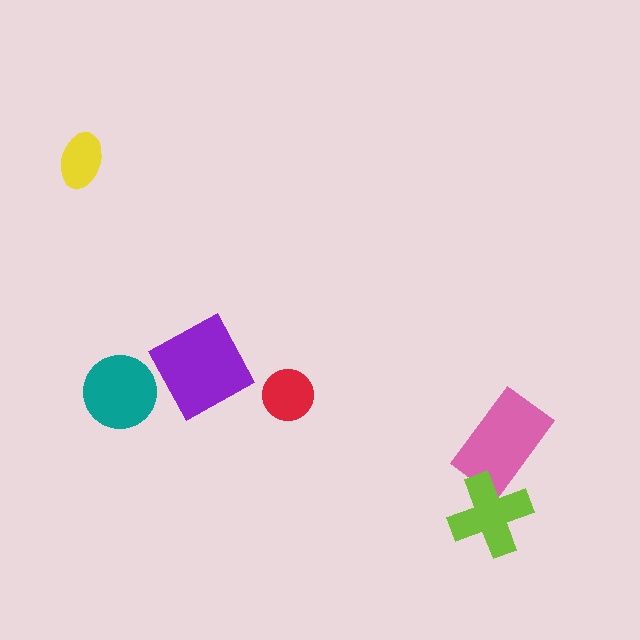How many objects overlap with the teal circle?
0 objects overlap with the teal circle.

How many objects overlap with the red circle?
0 objects overlap with the red circle.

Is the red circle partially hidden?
No, no other shape covers it.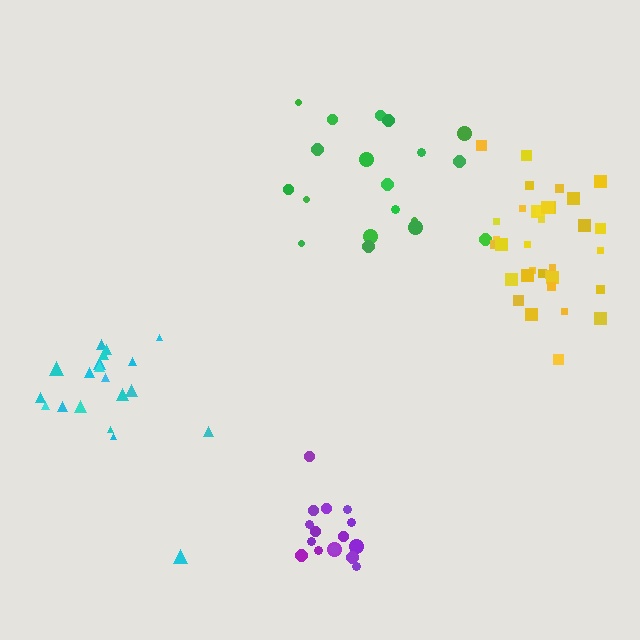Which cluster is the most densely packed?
Purple.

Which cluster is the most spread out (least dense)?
Green.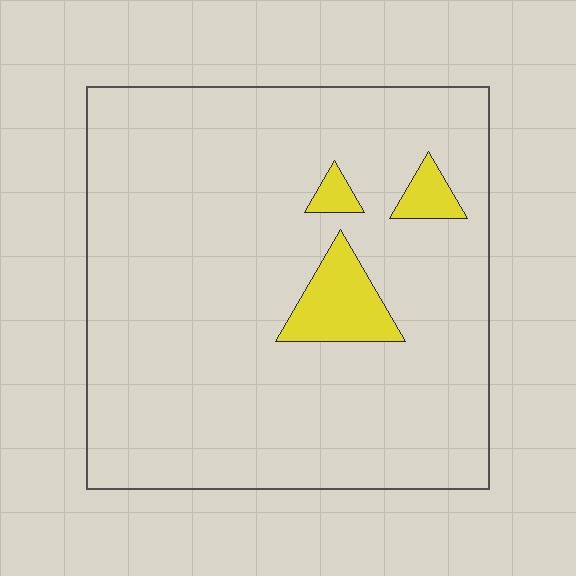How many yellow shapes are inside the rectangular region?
3.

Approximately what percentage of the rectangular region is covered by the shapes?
Approximately 5%.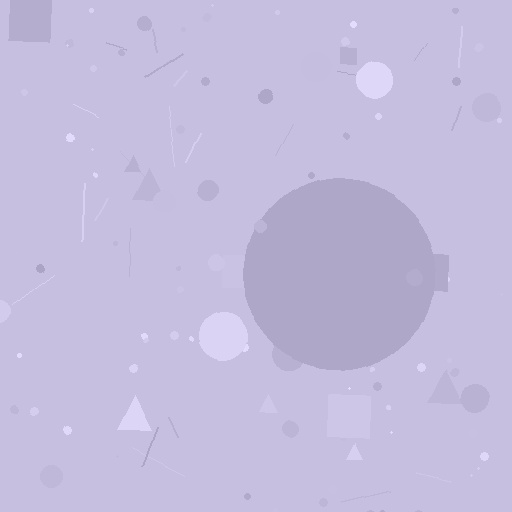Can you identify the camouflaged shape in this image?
The camouflaged shape is a circle.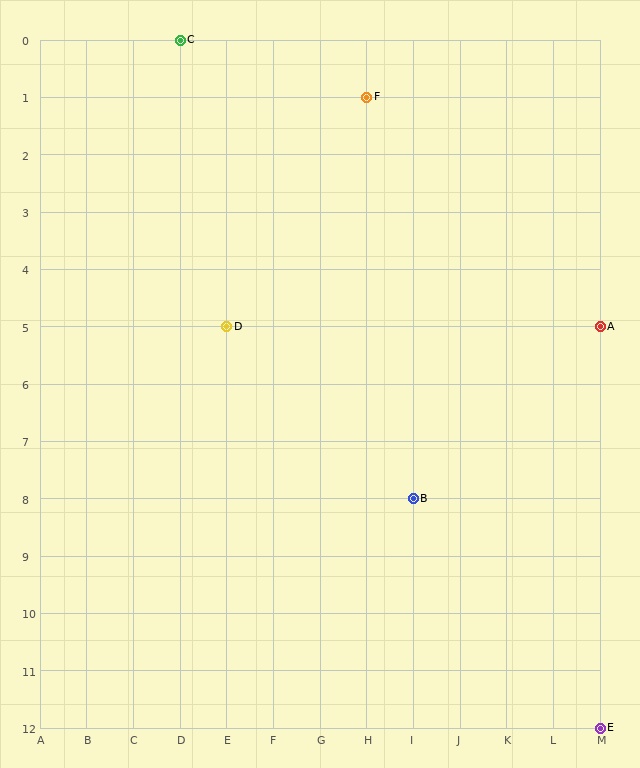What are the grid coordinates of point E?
Point E is at grid coordinates (M, 12).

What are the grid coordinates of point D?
Point D is at grid coordinates (E, 5).